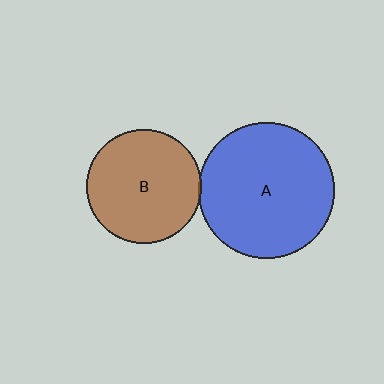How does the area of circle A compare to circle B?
Approximately 1.4 times.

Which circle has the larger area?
Circle A (blue).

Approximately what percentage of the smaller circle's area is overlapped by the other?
Approximately 5%.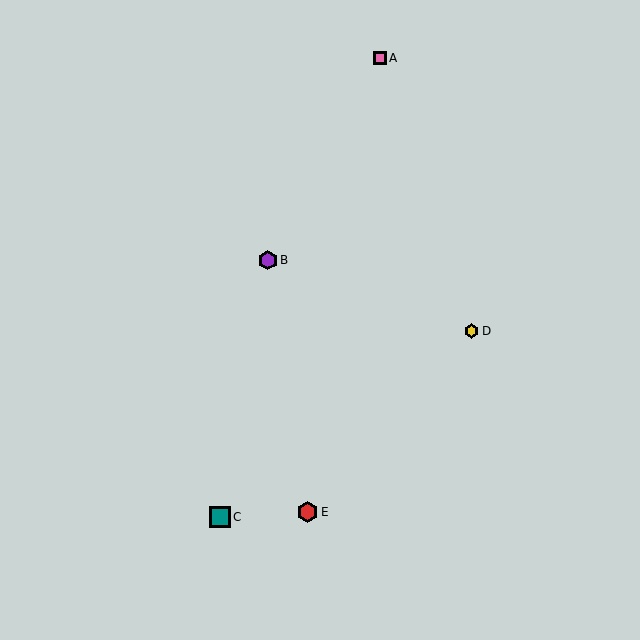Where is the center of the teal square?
The center of the teal square is at (220, 517).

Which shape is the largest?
The red hexagon (labeled E) is the largest.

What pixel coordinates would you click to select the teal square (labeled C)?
Click at (220, 517) to select the teal square C.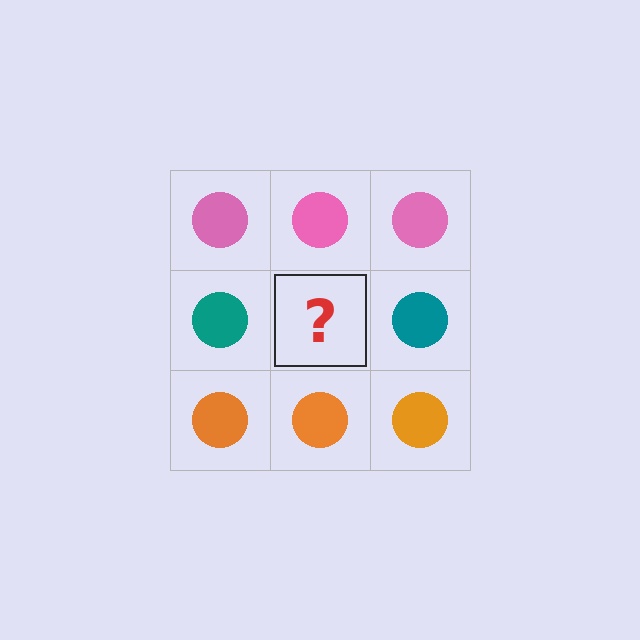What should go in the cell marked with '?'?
The missing cell should contain a teal circle.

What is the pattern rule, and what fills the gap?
The rule is that each row has a consistent color. The gap should be filled with a teal circle.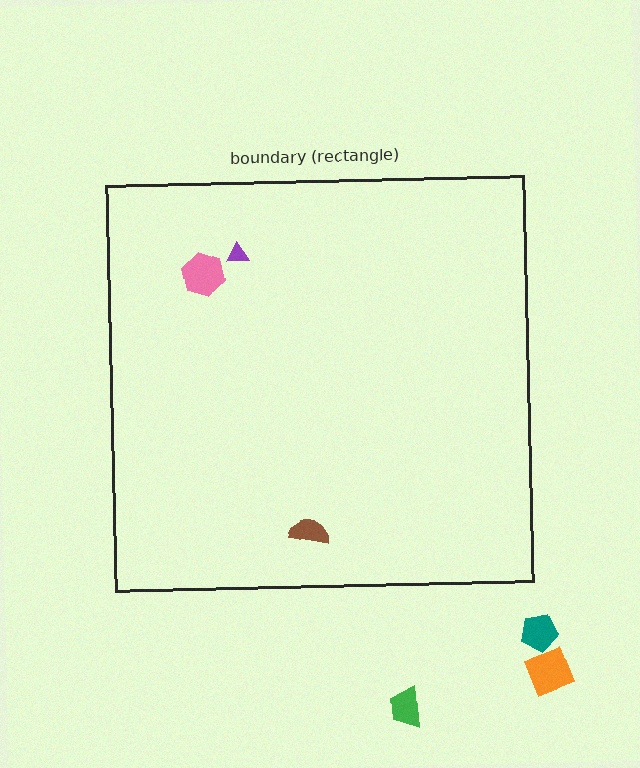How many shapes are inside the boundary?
3 inside, 3 outside.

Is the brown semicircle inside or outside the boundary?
Inside.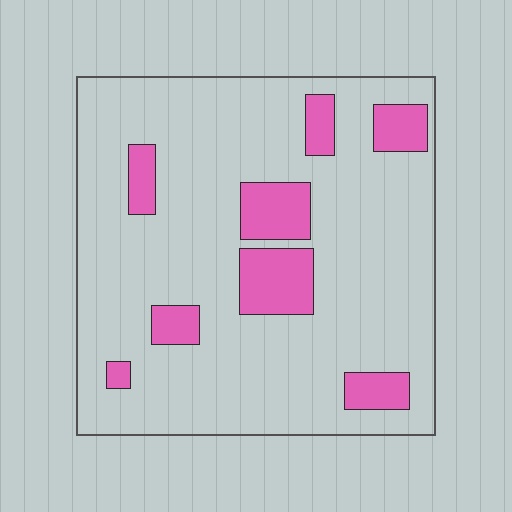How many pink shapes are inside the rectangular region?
8.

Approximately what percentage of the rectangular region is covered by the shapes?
Approximately 15%.